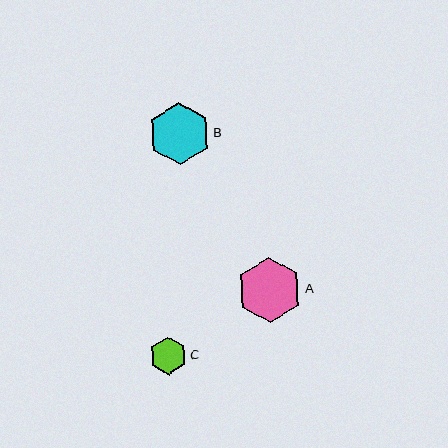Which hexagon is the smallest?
Hexagon C is the smallest with a size of approximately 38 pixels.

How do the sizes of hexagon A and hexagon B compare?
Hexagon A and hexagon B are approximately the same size.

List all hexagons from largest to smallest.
From largest to smallest: A, B, C.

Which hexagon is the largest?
Hexagon A is the largest with a size of approximately 65 pixels.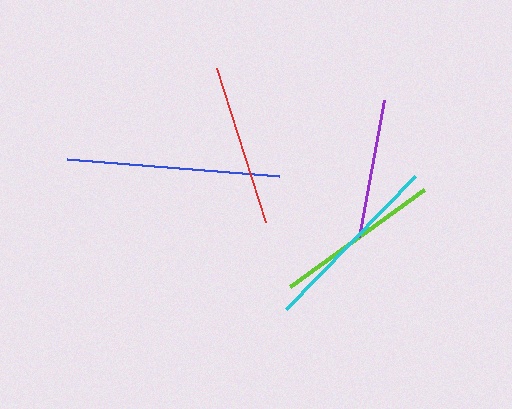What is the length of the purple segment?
The purple segment is approximately 139 pixels long.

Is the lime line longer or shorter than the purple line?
The lime line is longer than the purple line.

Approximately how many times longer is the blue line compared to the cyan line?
The blue line is approximately 1.1 times the length of the cyan line.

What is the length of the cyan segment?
The cyan segment is approximately 185 pixels long.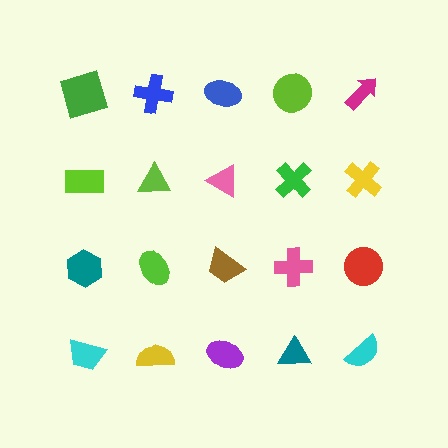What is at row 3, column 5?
A red circle.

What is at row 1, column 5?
A magenta arrow.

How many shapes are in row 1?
5 shapes.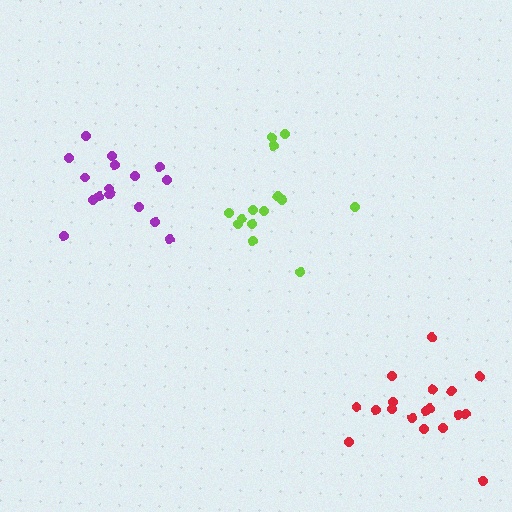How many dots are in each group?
Group 1: 18 dots, Group 2: 17 dots, Group 3: 14 dots (49 total).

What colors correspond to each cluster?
The clusters are colored: red, purple, lime.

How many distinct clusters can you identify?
There are 3 distinct clusters.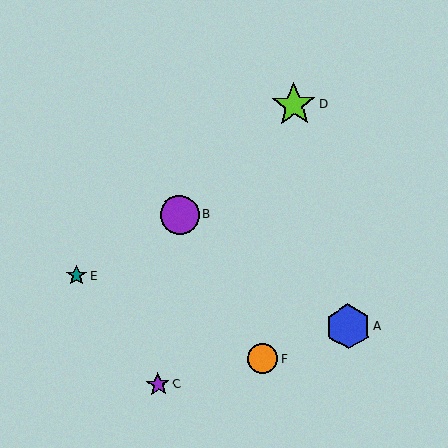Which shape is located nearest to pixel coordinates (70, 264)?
The teal star (labeled E) at (77, 276) is nearest to that location.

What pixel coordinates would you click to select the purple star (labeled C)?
Click at (158, 384) to select the purple star C.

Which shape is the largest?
The blue hexagon (labeled A) is the largest.